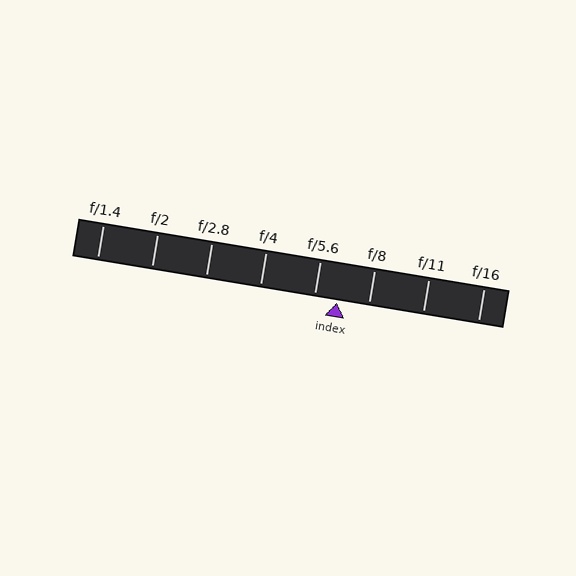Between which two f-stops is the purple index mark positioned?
The index mark is between f/5.6 and f/8.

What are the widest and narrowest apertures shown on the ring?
The widest aperture shown is f/1.4 and the narrowest is f/16.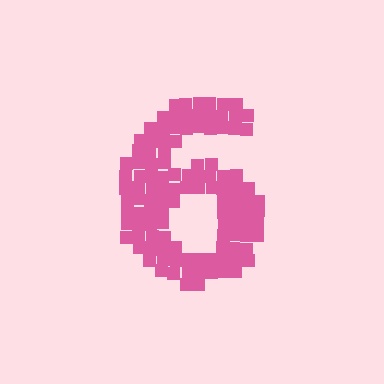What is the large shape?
The large shape is the digit 6.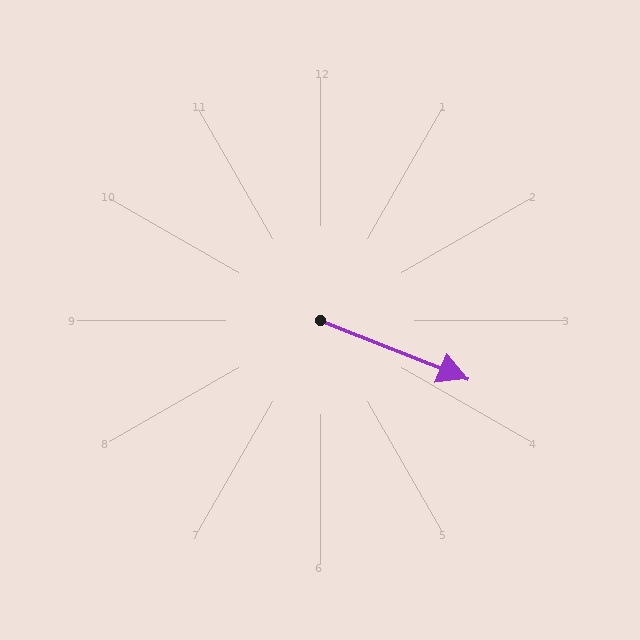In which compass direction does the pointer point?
East.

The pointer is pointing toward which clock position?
Roughly 4 o'clock.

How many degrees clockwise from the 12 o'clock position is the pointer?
Approximately 112 degrees.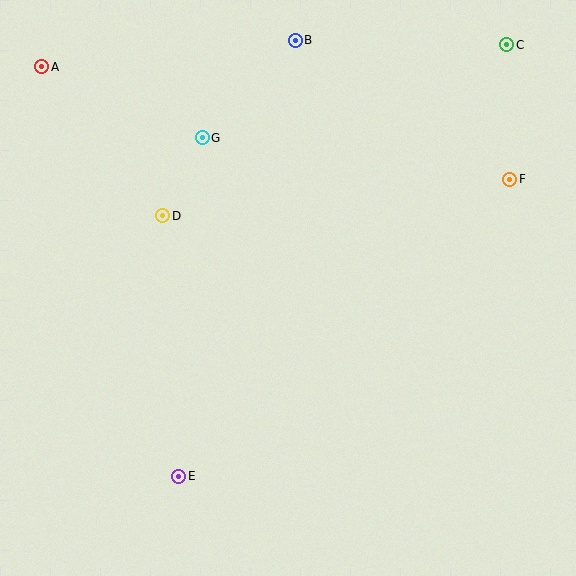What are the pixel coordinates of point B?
Point B is at (295, 40).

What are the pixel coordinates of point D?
Point D is at (163, 216).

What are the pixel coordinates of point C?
Point C is at (507, 45).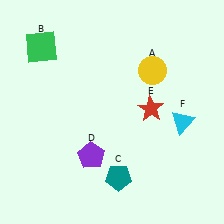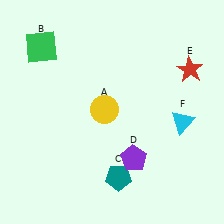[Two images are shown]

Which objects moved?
The objects that moved are: the yellow circle (A), the purple pentagon (D), the red star (E).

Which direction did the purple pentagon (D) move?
The purple pentagon (D) moved right.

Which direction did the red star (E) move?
The red star (E) moved up.